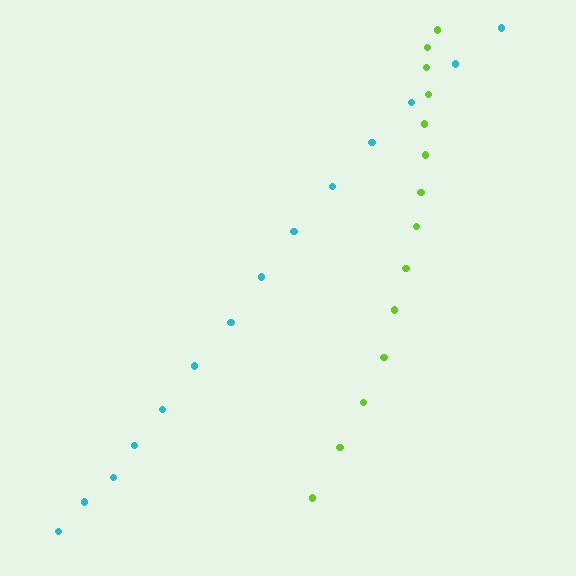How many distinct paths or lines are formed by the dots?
There are 2 distinct paths.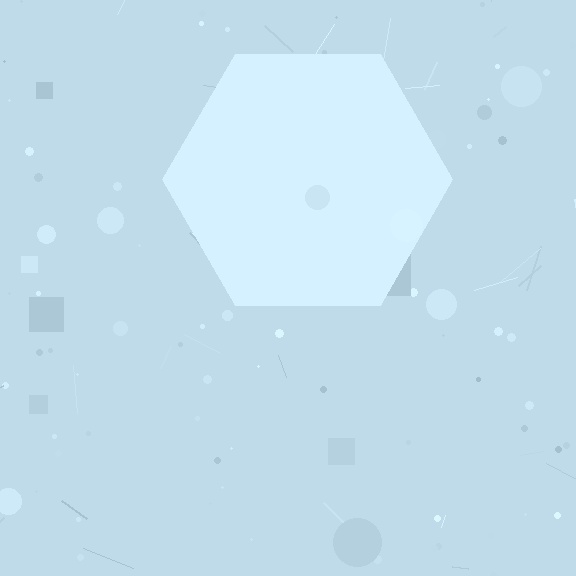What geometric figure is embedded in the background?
A hexagon is embedded in the background.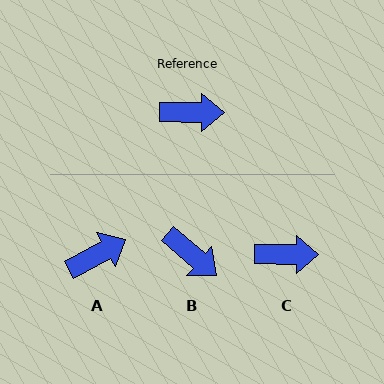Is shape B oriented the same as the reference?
No, it is off by about 40 degrees.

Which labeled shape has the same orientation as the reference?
C.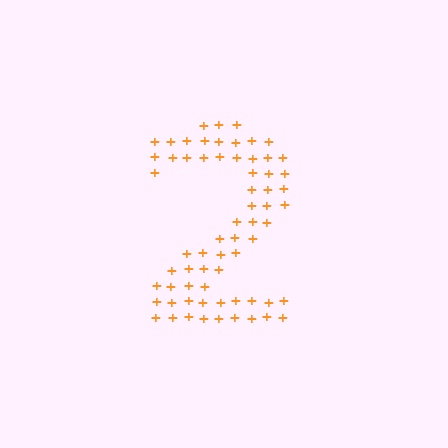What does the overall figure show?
The overall figure shows the digit 2.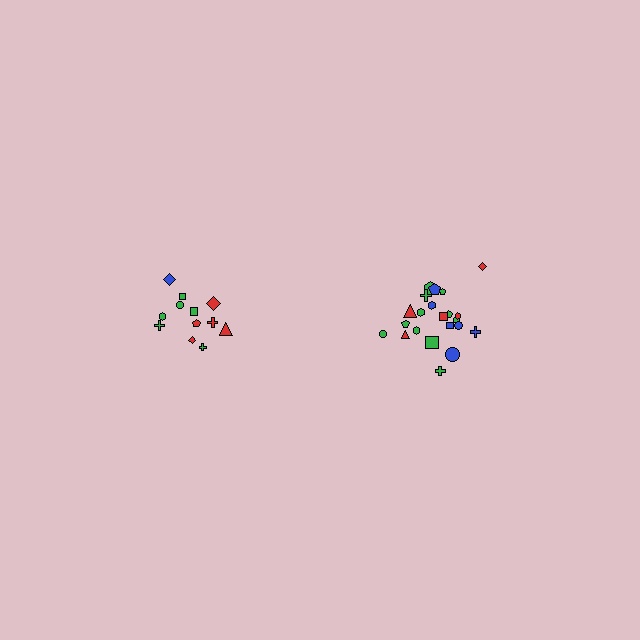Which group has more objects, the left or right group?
The right group.